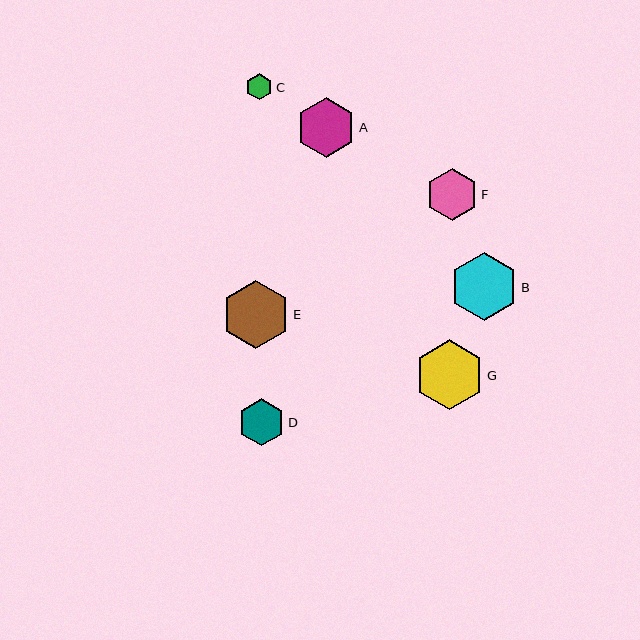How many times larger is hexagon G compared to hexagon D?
Hexagon G is approximately 1.5 times the size of hexagon D.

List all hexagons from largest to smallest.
From largest to smallest: G, B, E, A, F, D, C.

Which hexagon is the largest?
Hexagon G is the largest with a size of approximately 70 pixels.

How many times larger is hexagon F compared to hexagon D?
Hexagon F is approximately 1.1 times the size of hexagon D.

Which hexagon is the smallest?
Hexagon C is the smallest with a size of approximately 27 pixels.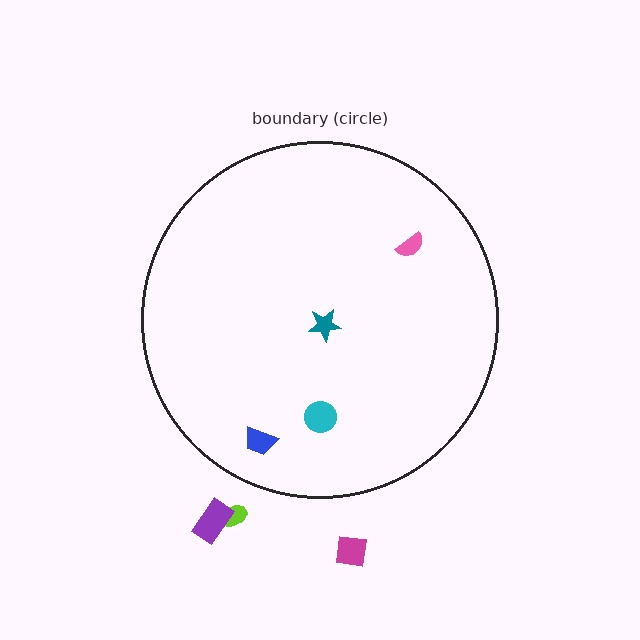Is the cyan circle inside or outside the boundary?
Inside.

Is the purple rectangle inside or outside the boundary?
Outside.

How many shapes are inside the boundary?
4 inside, 3 outside.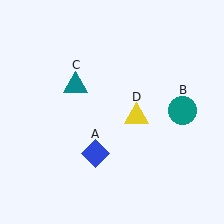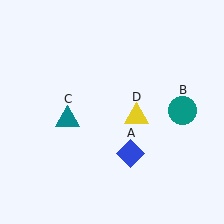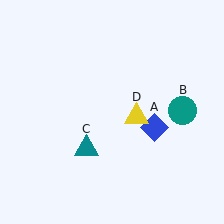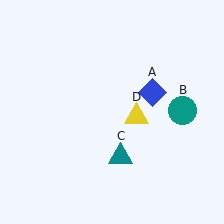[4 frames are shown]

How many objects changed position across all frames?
2 objects changed position: blue diamond (object A), teal triangle (object C).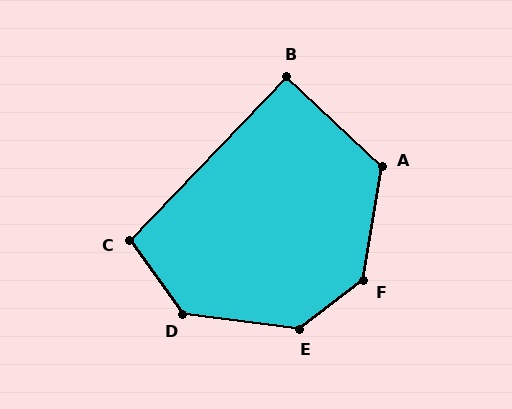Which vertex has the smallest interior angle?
B, at approximately 90 degrees.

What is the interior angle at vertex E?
Approximately 136 degrees (obtuse).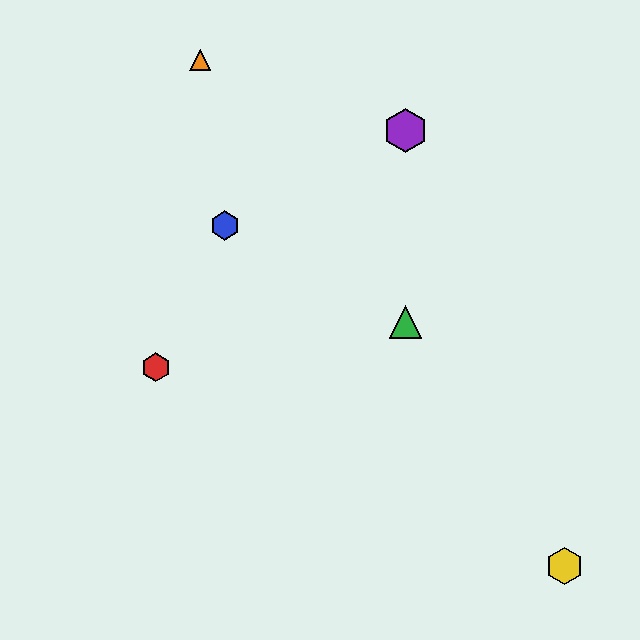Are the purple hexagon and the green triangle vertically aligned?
Yes, both are at x≈405.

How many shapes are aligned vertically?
2 shapes (the green triangle, the purple hexagon) are aligned vertically.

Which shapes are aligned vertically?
The green triangle, the purple hexagon are aligned vertically.